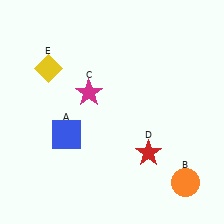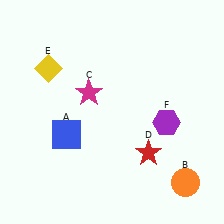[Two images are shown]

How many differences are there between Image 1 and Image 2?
There is 1 difference between the two images.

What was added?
A purple hexagon (F) was added in Image 2.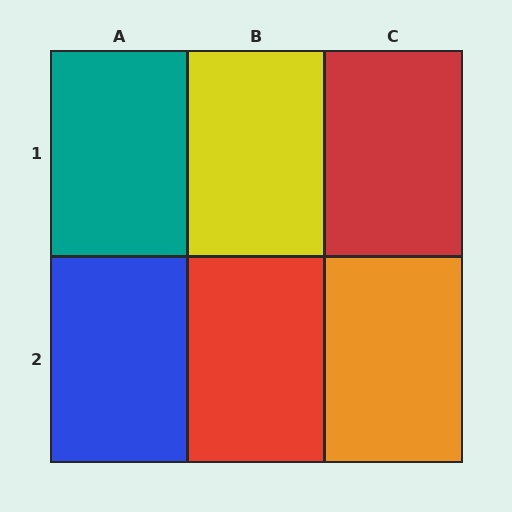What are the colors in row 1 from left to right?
Teal, yellow, red.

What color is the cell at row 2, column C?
Orange.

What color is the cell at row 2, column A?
Blue.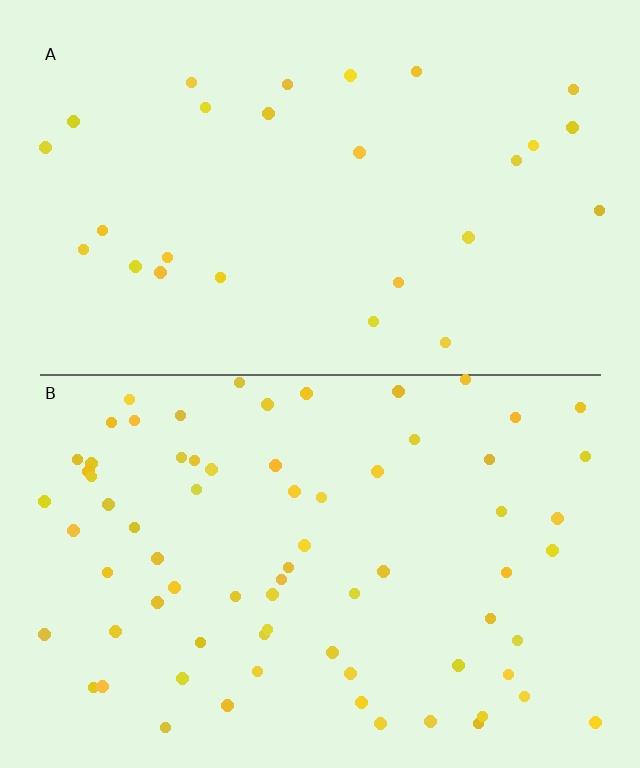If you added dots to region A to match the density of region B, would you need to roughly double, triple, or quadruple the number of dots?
Approximately triple.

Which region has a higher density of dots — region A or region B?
B (the bottom).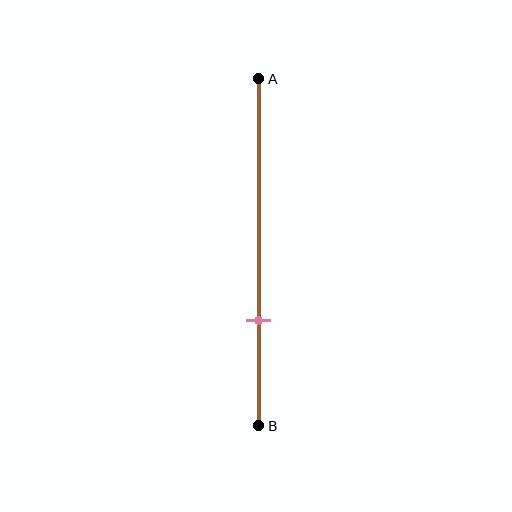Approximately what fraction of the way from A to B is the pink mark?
The pink mark is approximately 70% of the way from A to B.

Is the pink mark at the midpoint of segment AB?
No, the mark is at about 70% from A, not at the 50% midpoint.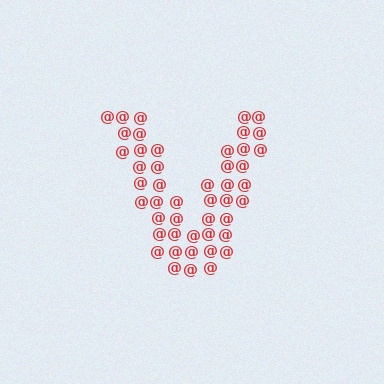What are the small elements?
The small elements are at signs.